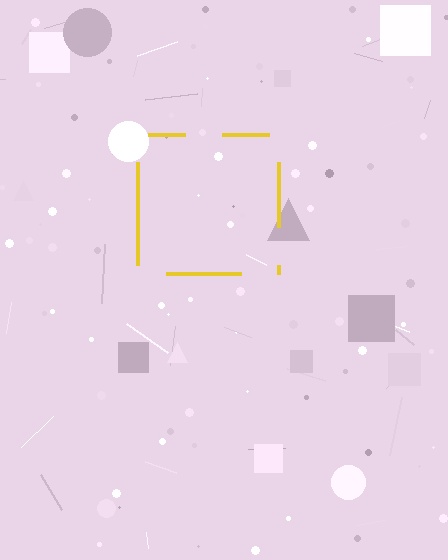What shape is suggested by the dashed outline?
The dashed outline suggests a square.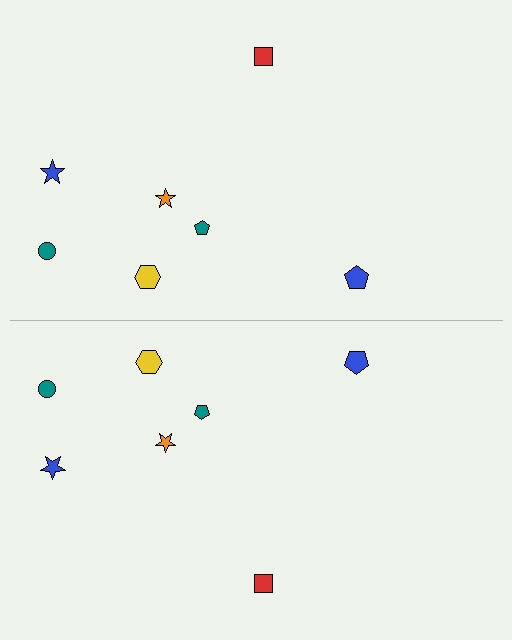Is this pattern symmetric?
Yes, this pattern has bilateral (reflection) symmetry.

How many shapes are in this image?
There are 14 shapes in this image.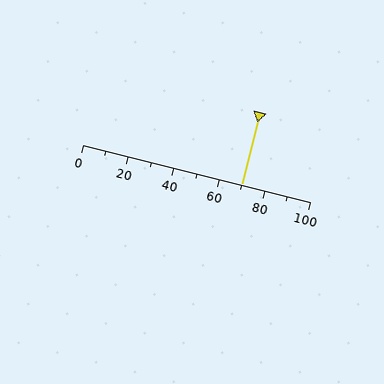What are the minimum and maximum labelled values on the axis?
The axis runs from 0 to 100.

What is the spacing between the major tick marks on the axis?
The major ticks are spaced 20 apart.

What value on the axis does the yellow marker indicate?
The marker indicates approximately 70.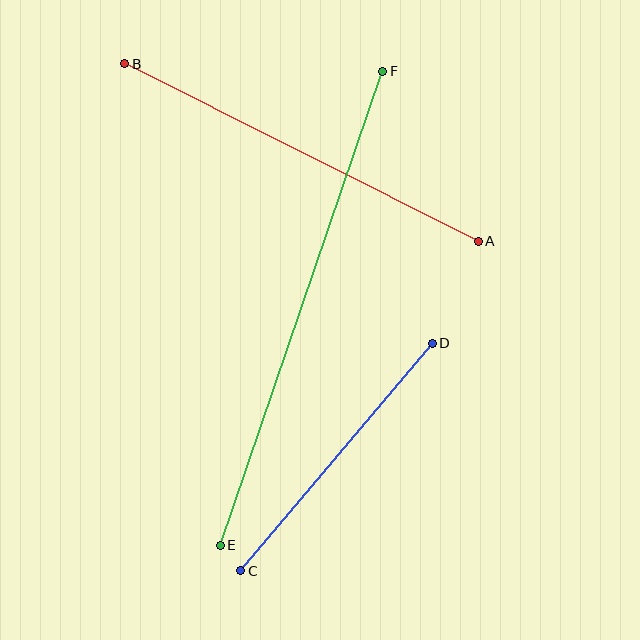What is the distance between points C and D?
The distance is approximately 297 pixels.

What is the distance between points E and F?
The distance is approximately 501 pixels.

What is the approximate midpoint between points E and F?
The midpoint is at approximately (301, 308) pixels.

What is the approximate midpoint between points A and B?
The midpoint is at approximately (302, 153) pixels.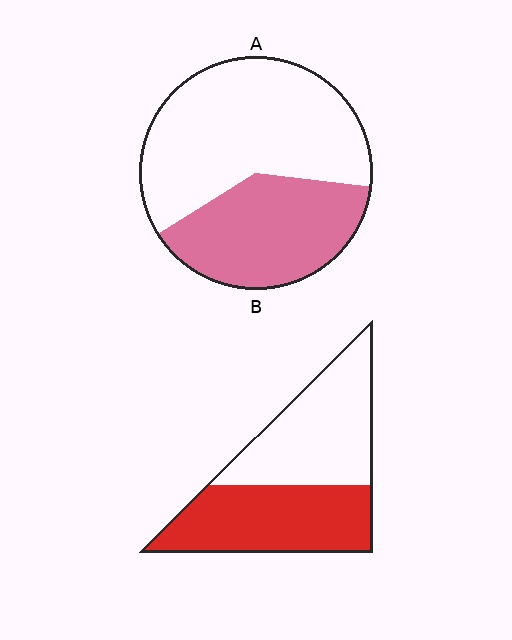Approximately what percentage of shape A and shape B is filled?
A is approximately 40% and B is approximately 50%.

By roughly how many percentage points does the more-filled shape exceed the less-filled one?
By roughly 10 percentage points (B over A).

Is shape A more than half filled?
No.